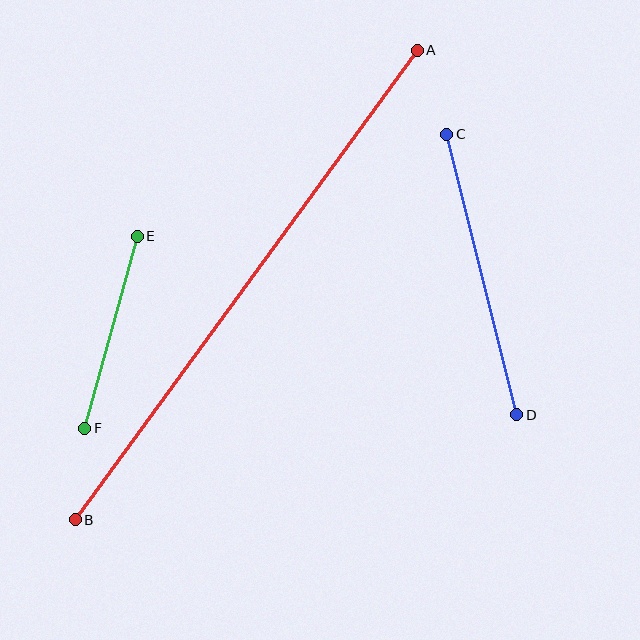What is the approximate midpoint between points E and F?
The midpoint is at approximately (111, 332) pixels.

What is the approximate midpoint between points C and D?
The midpoint is at approximately (482, 274) pixels.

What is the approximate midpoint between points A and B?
The midpoint is at approximately (246, 285) pixels.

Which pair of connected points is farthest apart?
Points A and B are farthest apart.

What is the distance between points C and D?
The distance is approximately 289 pixels.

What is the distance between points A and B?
The distance is approximately 581 pixels.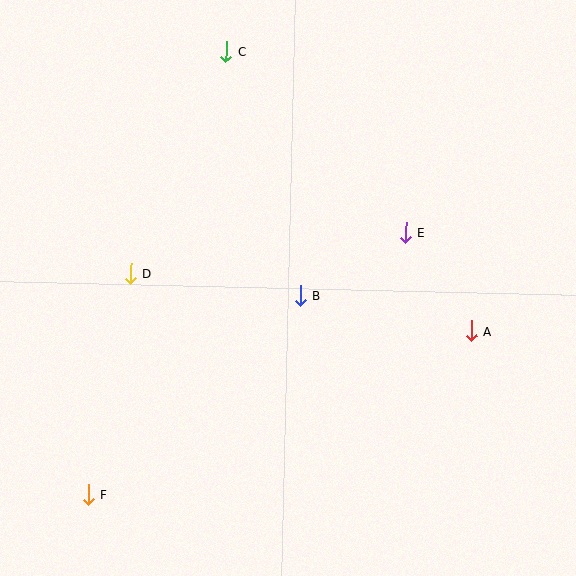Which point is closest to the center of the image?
Point B at (300, 295) is closest to the center.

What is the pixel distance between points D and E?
The distance between D and E is 278 pixels.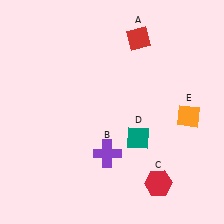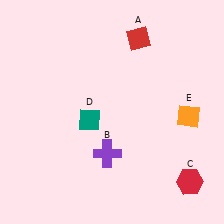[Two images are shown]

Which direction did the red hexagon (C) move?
The red hexagon (C) moved right.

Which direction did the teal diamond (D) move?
The teal diamond (D) moved left.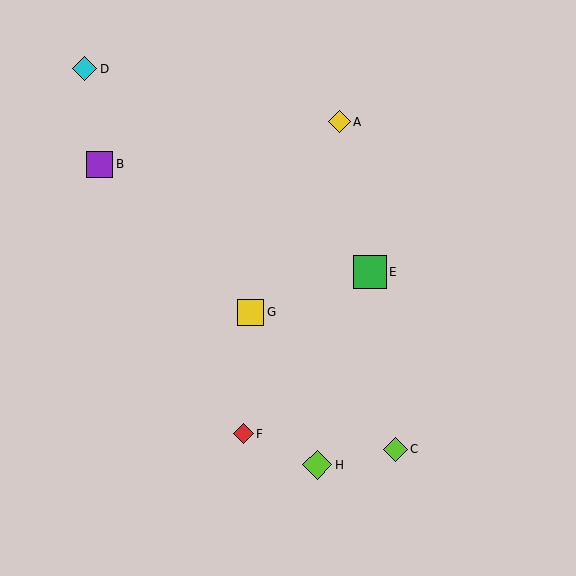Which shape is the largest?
The green square (labeled E) is the largest.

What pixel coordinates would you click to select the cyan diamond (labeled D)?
Click at (85, 69) to select the cyan diamond D.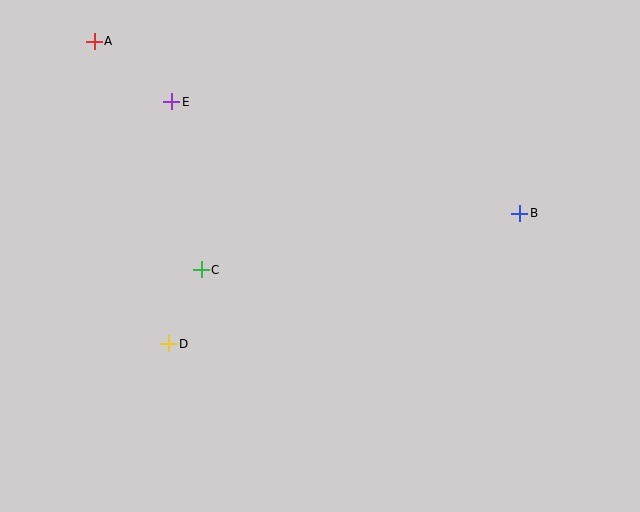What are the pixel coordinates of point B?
Point B is at (520, 213).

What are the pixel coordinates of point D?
Point D is at (169, 344).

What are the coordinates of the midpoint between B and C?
The midpoint between B and C is at (360, 241).